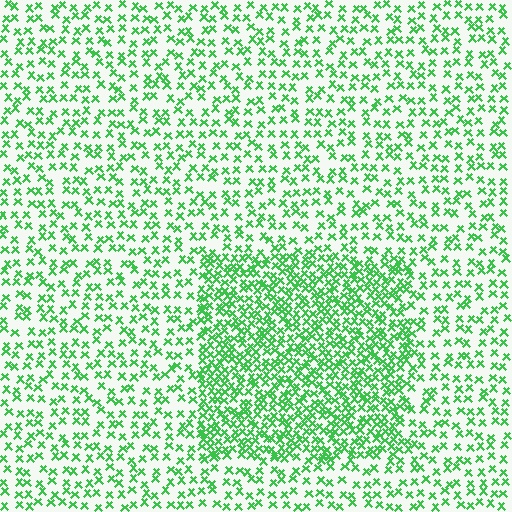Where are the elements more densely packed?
The elements are more densely packed inside the rectangle boundary.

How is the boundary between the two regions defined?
The boundary is defined by a change in element density (approximately 2.1x ratio). All elements are the same color, size, and shape.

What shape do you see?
I see a rectangle.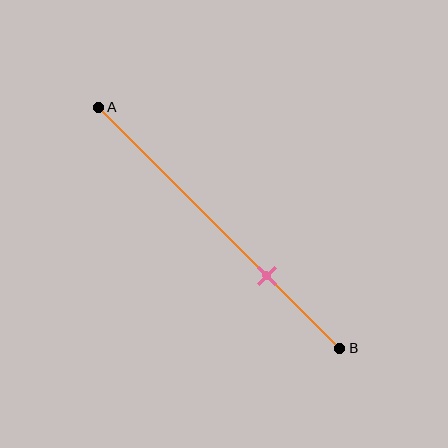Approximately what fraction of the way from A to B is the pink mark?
The pink mark is approximately 70% of the way from A to B.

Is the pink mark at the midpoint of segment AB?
No, the mark is at about 70% from A, not at the 50% midpoint.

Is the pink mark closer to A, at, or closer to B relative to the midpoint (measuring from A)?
The pink mark is closer to point B than the midpoint of segment AB.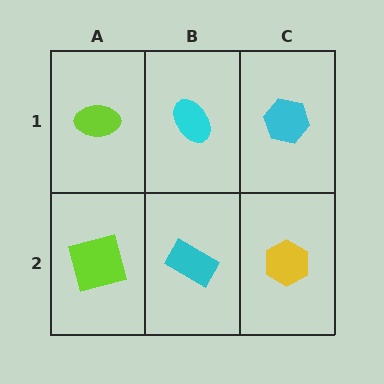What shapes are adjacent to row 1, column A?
A lime square (row 2, column A), a cyan ellipse (row 1, column B).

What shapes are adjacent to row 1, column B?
A cyan rectangle (row 2, column B), a lime ellipse (row 1, column A), a cyan hexagon (row 1, column C).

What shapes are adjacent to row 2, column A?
A lime ellipse (row 1, column A), a cyan rectangle (row 2, column B).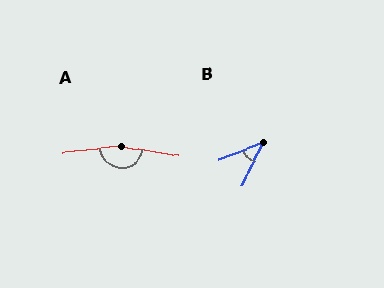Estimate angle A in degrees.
Approximately 165 degrees.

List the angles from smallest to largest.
B (42°), A (165°).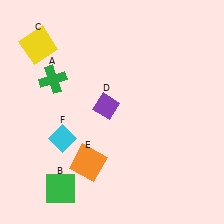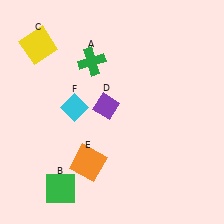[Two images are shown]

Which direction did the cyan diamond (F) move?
The cyan diamond (F) moved up.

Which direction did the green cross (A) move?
The green cross (A) moved right.